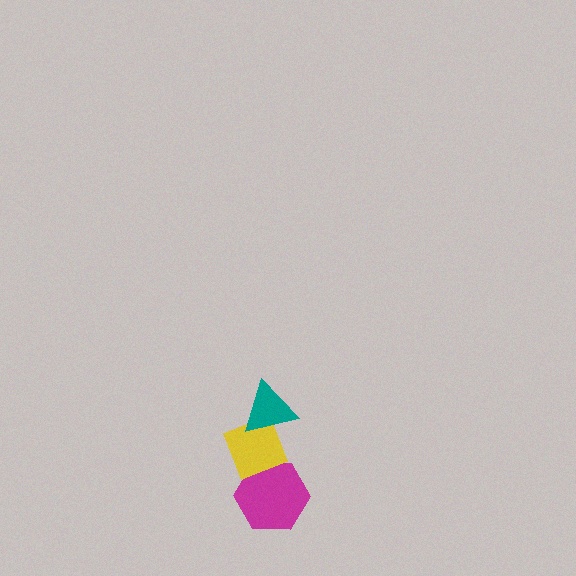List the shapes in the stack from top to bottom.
From top to bottom: the teal triangle, the yellow diamond, the magenta hexagon.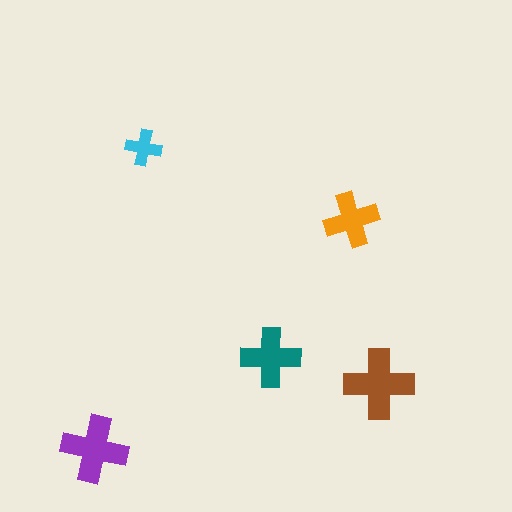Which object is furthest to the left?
The purple cross is leftmost.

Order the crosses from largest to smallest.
the brown one, the purple one, the teal one, the orange one, the cyan one.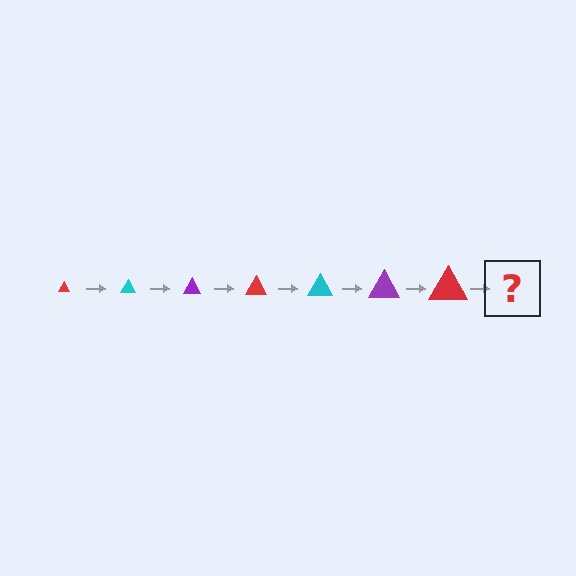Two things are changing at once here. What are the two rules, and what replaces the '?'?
The two rules are that the triangle grows larger each step and the color cycles through red, cyan, and purple. The '?' should be a cyan triangle, larger than the previous one.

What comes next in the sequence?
The next element should be a cyan triangle, larger than the previous one.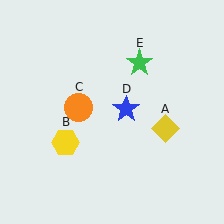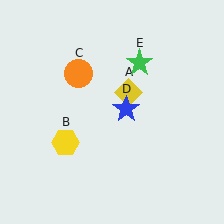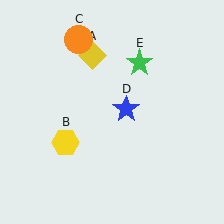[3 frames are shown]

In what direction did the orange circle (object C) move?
The orange circle (object C) moved up.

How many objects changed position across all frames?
2 objects changed position: yellow diamond (object A), orange circle (object C).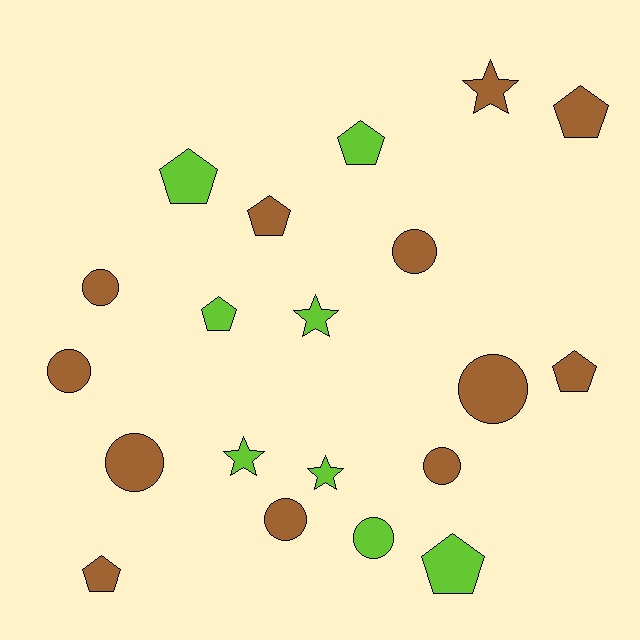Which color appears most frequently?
Brown, with 12 objects.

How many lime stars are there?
There are 3 lime stars.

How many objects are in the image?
There are 20 objects.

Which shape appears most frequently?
Pentagon, with 8 objects.